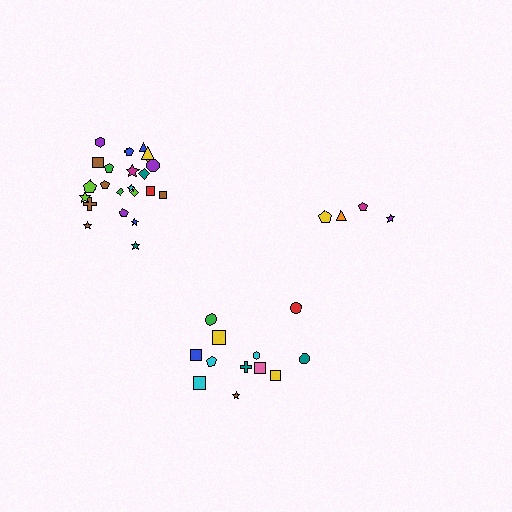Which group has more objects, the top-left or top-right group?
The top-left group.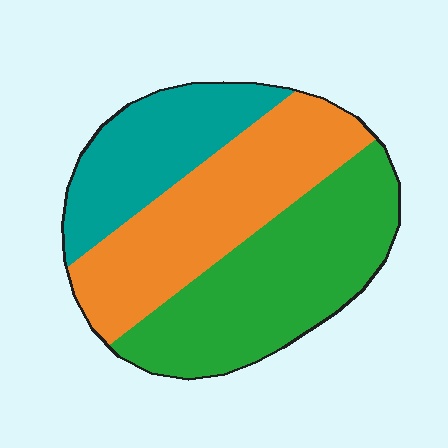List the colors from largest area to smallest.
From largest to smallest: green, orange, teal.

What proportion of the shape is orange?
Orange takes up between a third and a half of the shape.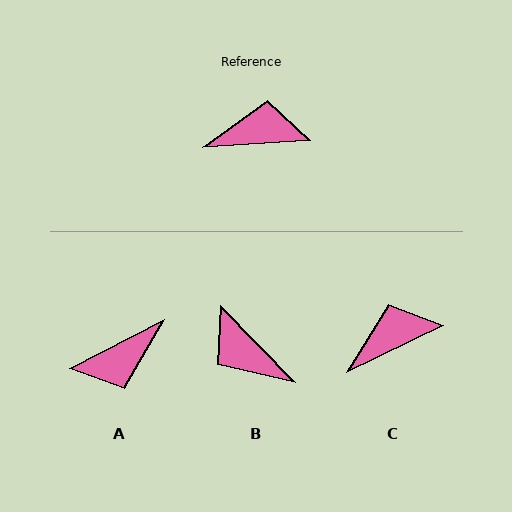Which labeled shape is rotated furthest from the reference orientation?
A, about 156 degrees away.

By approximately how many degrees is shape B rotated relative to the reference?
Approximately 131 degrees counter-clockwise.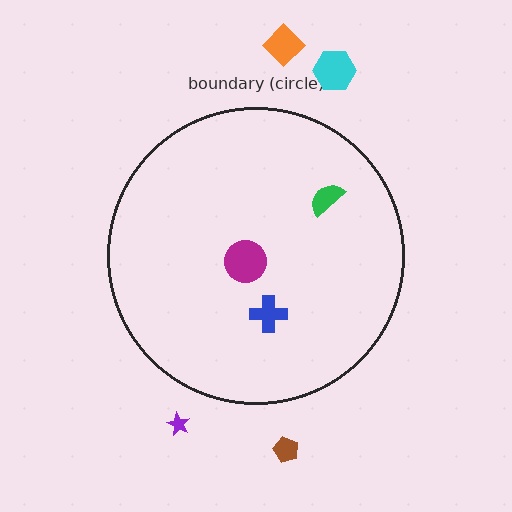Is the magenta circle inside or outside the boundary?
Inside.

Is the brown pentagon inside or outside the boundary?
Outside.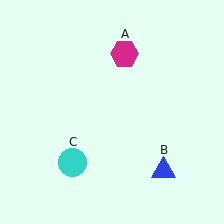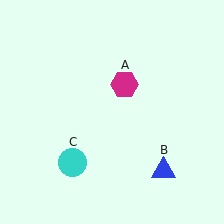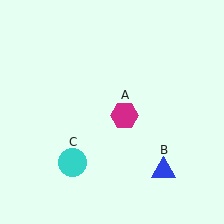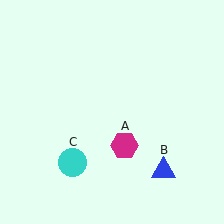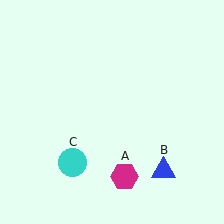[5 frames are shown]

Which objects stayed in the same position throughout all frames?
Blue triangle (object B) and cyan circle (object C) remained stationary.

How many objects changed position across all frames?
1 object changed position: magenta hexagon (object A).